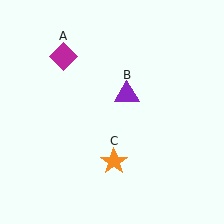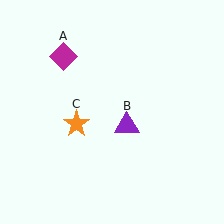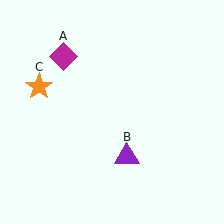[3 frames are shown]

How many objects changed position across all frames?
2 objects changed position: purple triangle (object B), orange star (object C).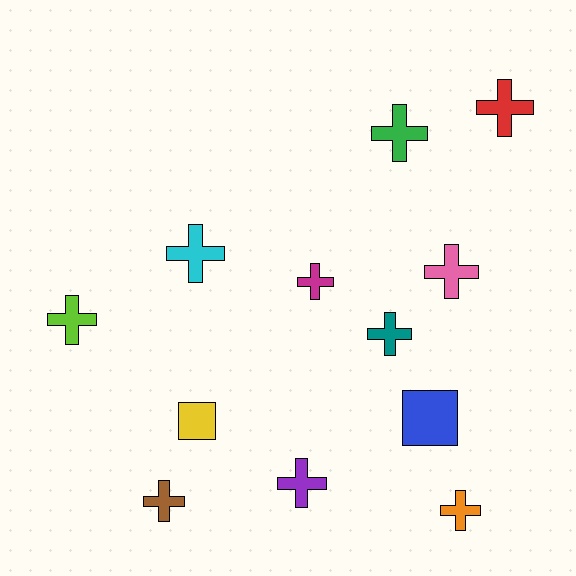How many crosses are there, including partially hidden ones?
There are 10 crosses.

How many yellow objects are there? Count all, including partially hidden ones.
There is 1 yellow object.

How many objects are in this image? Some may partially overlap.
There are 12 objects.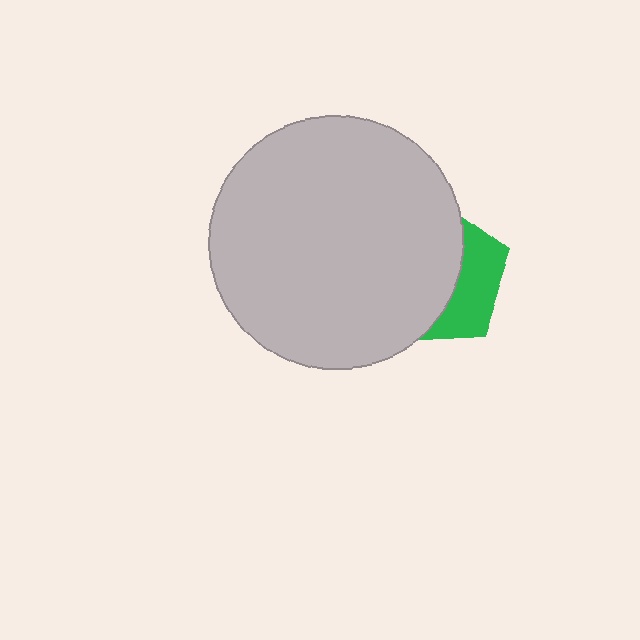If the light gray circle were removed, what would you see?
You would see the complete green pentagon.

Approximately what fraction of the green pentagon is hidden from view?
Roughly 66% of the green pentagon is hidden behind the light gray circle.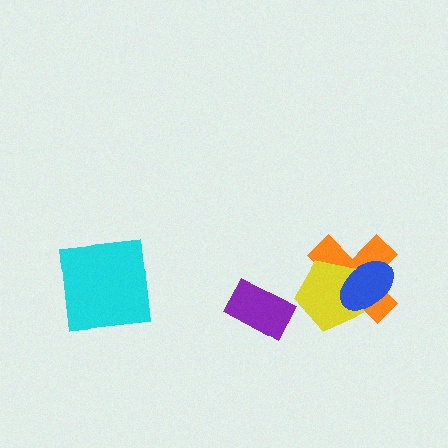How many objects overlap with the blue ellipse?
2 objects overlap with the blue ellipse.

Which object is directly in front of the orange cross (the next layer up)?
The yellow pentagon is directly in front of the orange cross.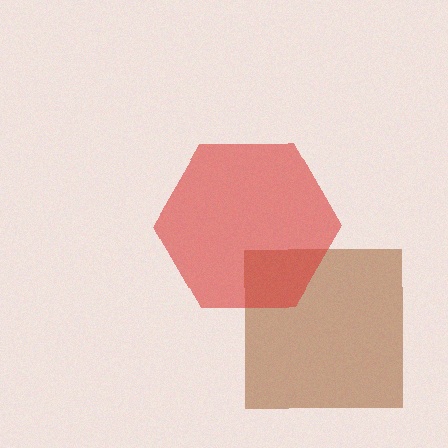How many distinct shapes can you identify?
There are 2 distinct shapes: a brown square, a red hexagon.